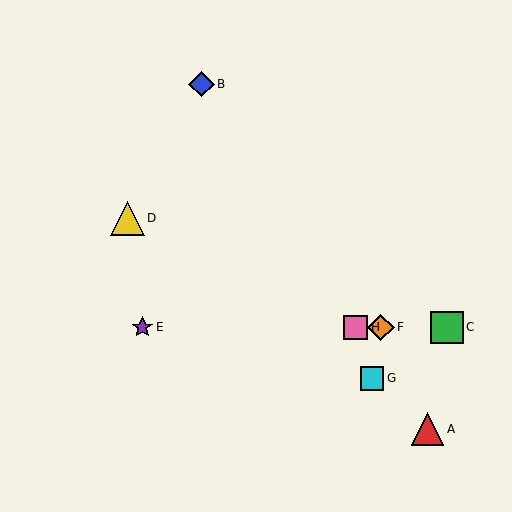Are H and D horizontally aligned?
No, H is at y≈327 and D is at y≈218.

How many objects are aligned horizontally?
4 objects (C, E, F, H) are aligned horizontally.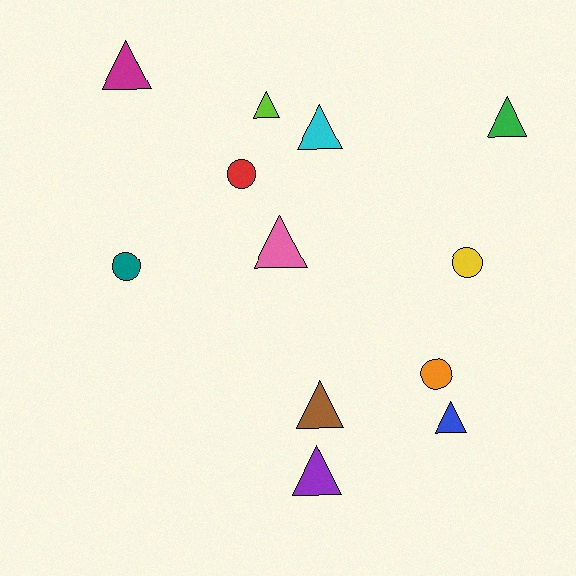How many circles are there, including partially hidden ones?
There are 4 circles.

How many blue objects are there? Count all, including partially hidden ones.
There is 1 blue object.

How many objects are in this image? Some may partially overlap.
There are 12 objects.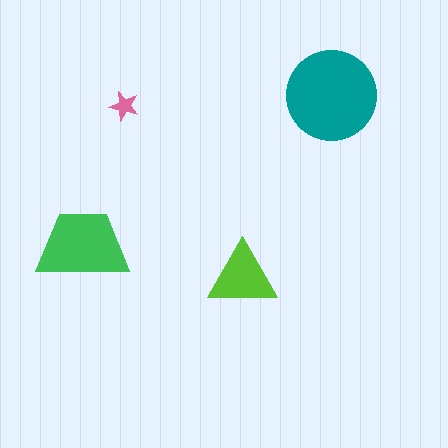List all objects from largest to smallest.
The teal circle, the green trapezoid, the lime triangle, the pink star.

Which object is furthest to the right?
The teal circle is rightmost.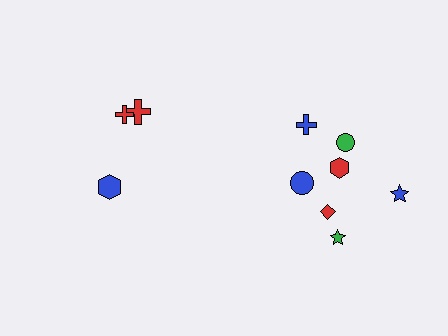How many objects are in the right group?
There are 7 objects.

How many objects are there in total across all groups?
There are 10 objects.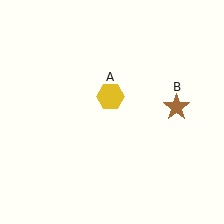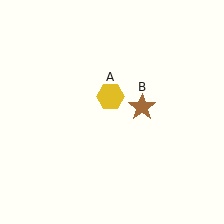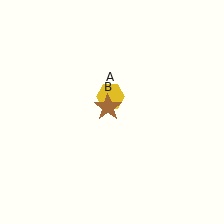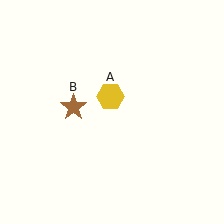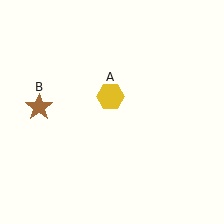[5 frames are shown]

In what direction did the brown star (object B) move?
The brown star (object B) moved left.